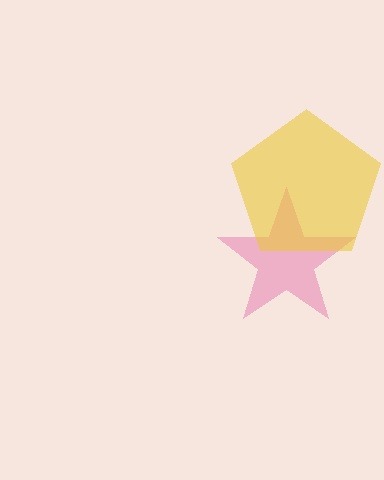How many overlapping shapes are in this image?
There are 2 overlapping shapes in the image.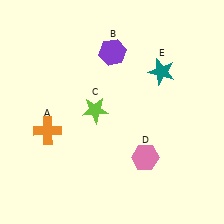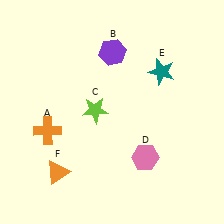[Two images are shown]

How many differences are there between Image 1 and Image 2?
There is 1 difference between the two images.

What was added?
An orange triangle (F) was added in Image 2.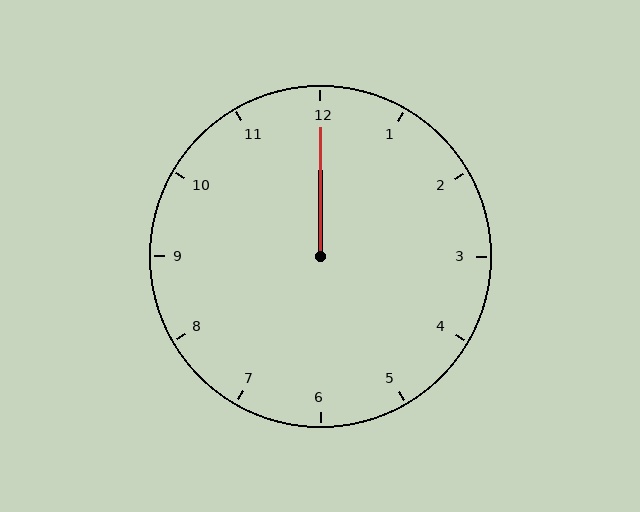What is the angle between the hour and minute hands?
Approximately 0 degrees.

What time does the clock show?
12:00.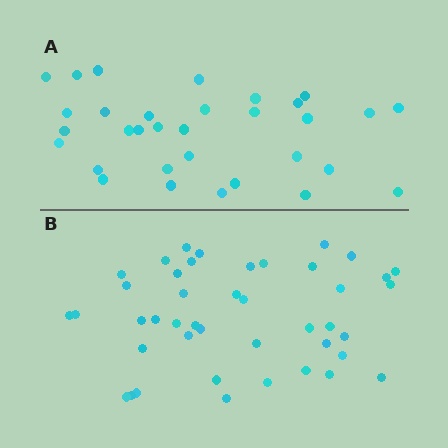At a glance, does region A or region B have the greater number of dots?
Region B (the bottom region) has more dots.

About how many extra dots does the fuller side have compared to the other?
Region B has roughly 12 or so more dots than region A.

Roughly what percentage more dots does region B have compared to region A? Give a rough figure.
About 35% more.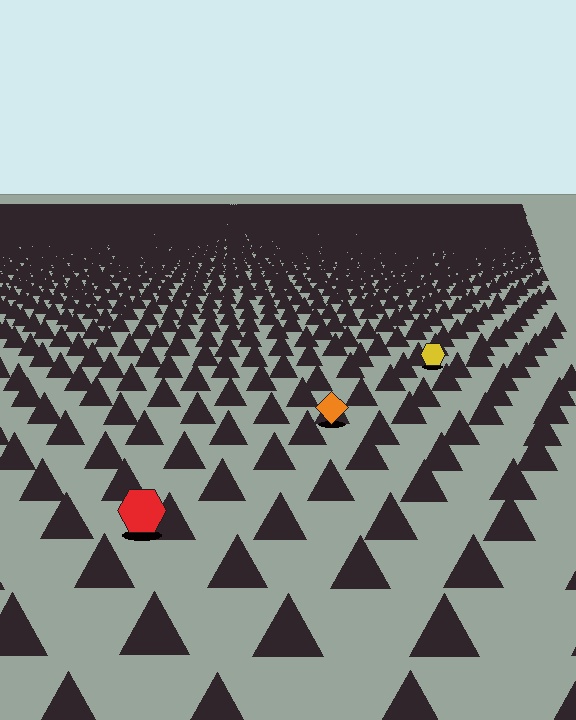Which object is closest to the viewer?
The red hexagon is closest. The texture marks near it are larger and more spread out.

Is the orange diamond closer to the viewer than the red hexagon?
No. The red hexagon is closer — you can tell from the texture gradient: the ground texture is coarser near it.